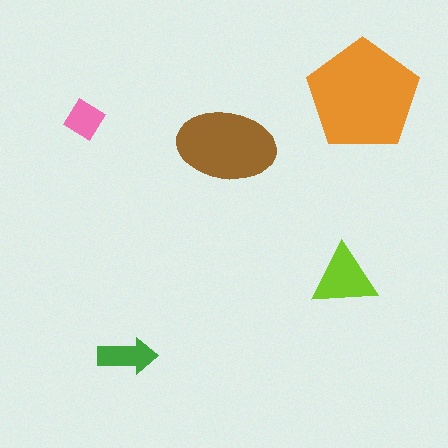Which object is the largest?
The orange pentagon.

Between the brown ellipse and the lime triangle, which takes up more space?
The brown ellipse.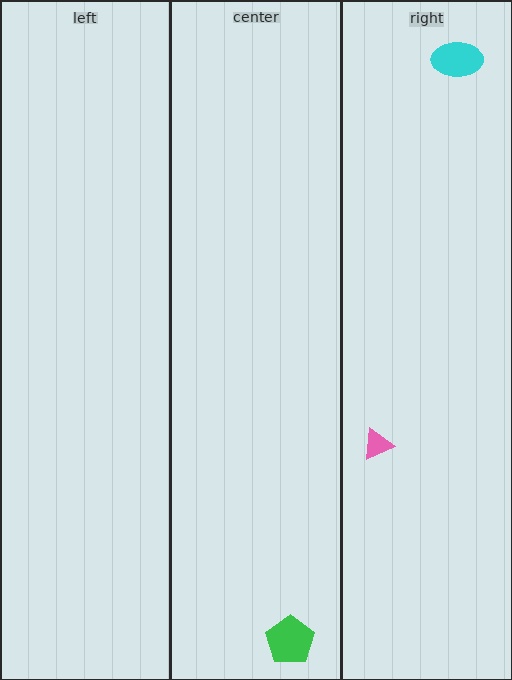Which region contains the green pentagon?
The center region.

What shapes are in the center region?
The green pentagon.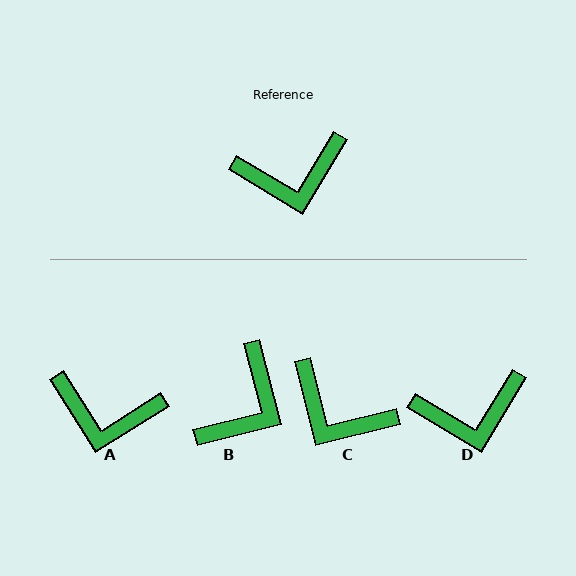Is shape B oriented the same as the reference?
No, it is off by about 46 degrees.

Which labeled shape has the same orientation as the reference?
D.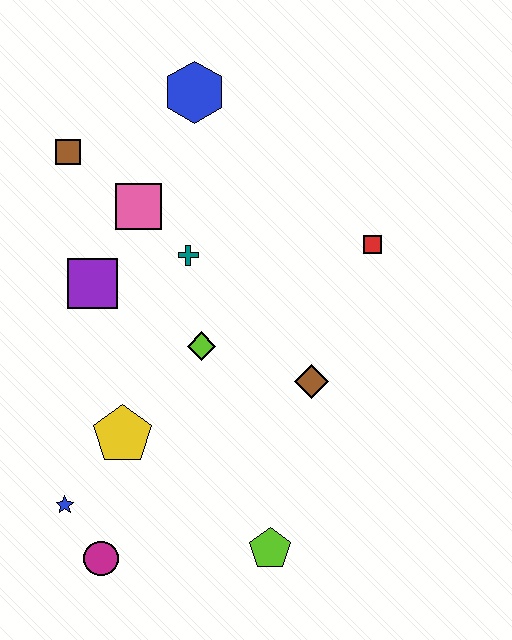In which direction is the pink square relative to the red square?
The pink square is to the left of the red square.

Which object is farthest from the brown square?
The lime pentagon is farthest from the brown square.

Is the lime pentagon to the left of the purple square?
No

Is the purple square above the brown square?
No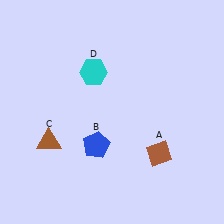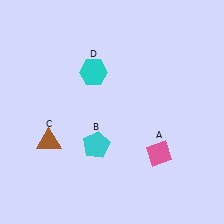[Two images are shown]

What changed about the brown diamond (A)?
In Image 1, A is brown. In Image 2, it changed to pink.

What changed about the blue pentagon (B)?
In Image 1, B is blue. In Image 2, it changed to cyan.